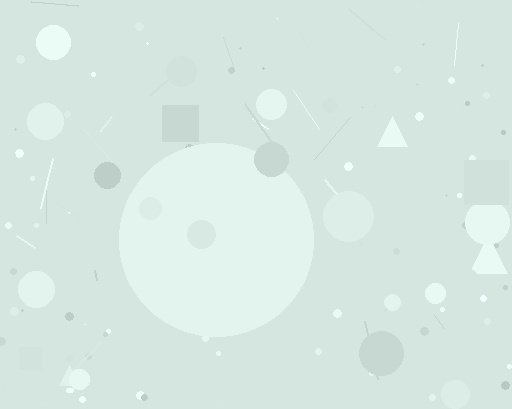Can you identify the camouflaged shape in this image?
The camouflaged shape is a circle.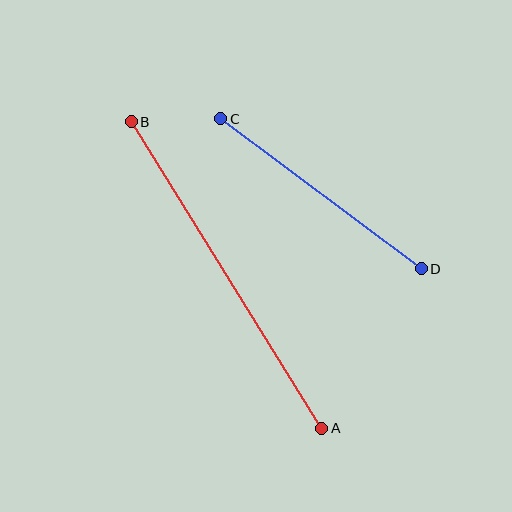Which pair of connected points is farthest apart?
Points A and B are farthest apart.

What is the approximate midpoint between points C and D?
The midpoint is at approximately (321, 194) pixels.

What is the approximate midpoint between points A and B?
The midpoint is at approximately (226, 275) pixels.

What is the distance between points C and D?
The distance is approximately 251 pixels.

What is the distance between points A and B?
The distance is approximately 361 pixels.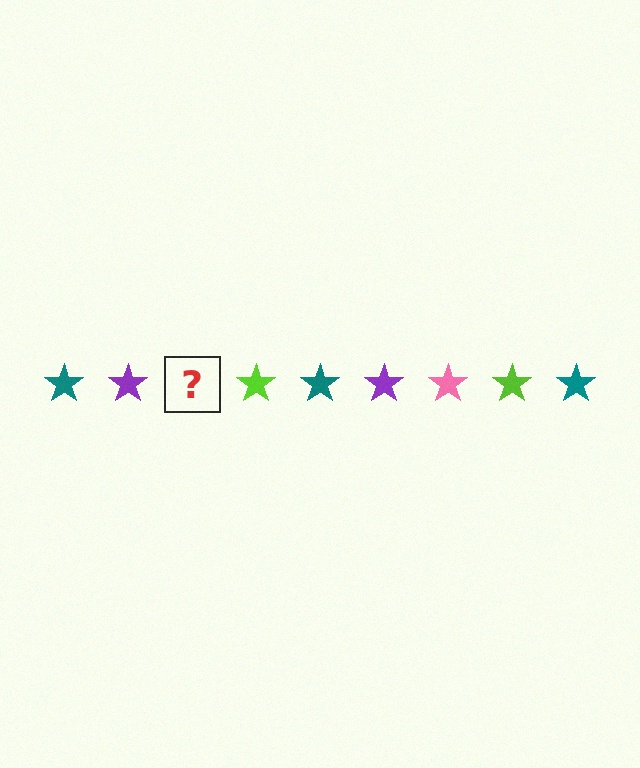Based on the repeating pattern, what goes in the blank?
The blank should be a pink star.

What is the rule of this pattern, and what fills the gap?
The rule is that the pattern cycles through teal, purple, pink, lime stars. The gap should be filled with a pink star.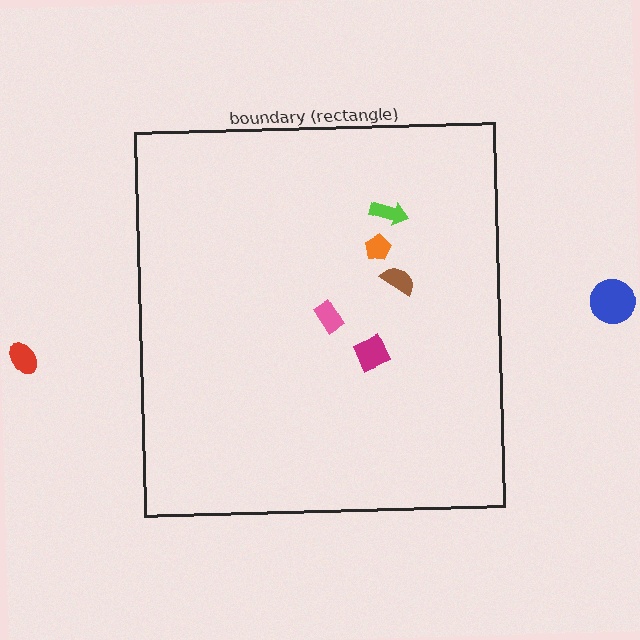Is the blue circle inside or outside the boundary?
Outside.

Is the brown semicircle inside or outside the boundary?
Inside.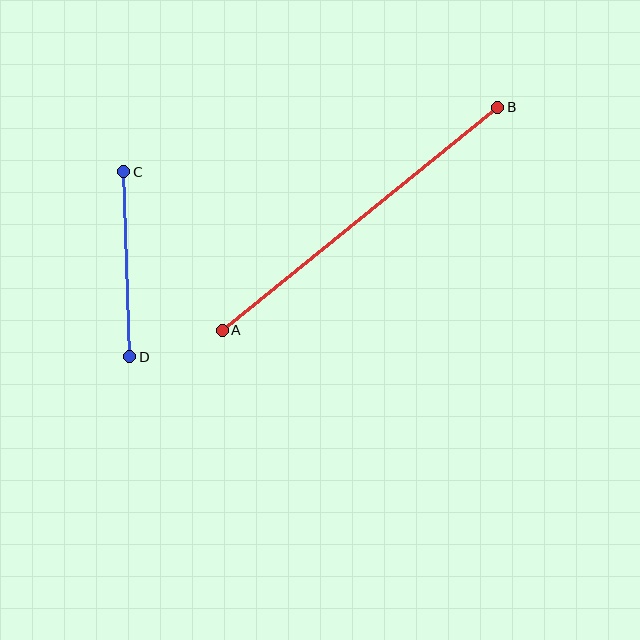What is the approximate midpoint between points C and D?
The midpoint is at approximately (127, 264) pixels.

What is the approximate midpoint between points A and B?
The midpoint is at approximately (360, 219) pixels.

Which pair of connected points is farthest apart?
Points A and B are farthest apart.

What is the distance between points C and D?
The distance is approximately 185 pixels.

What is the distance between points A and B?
The distance is approximately 355 pixels.